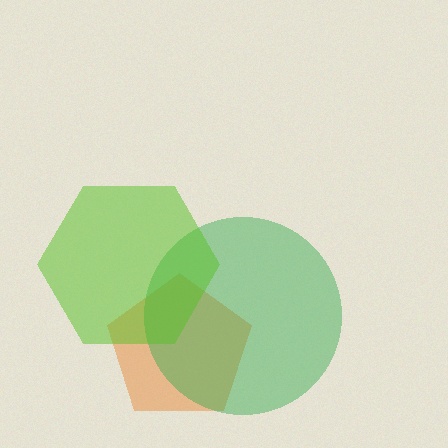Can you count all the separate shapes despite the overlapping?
Yes, there are 3 separate shapes.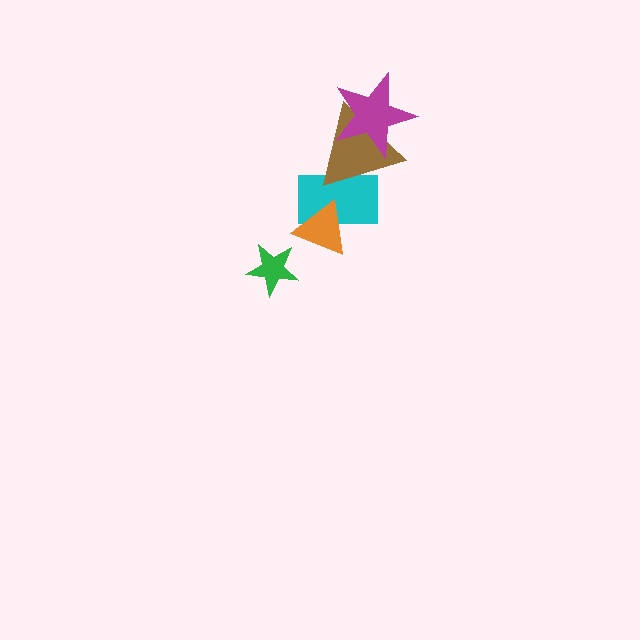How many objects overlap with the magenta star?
1 object overlaps with the magenta star.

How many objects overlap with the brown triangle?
2 objects overlap with the brown triangle.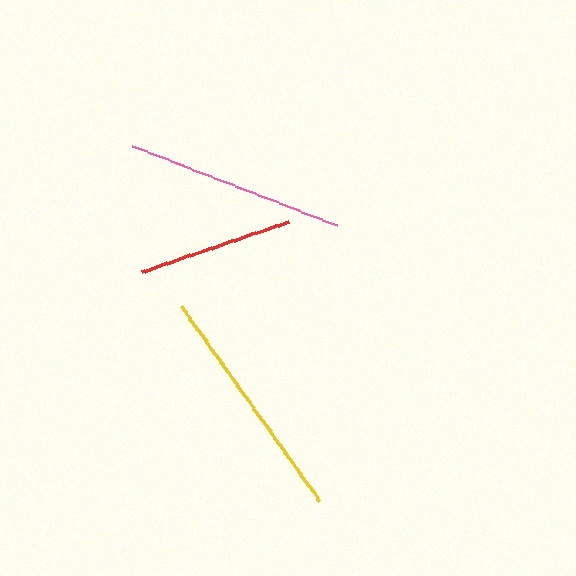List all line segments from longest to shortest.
From longest to shortest: yellow, pink, red.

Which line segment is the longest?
The yellow line is the longest at approximately 239 pixels.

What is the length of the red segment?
The red segment is approximately 155 pixels long.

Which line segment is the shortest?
The red line is the shortest at approximately 155 pixels.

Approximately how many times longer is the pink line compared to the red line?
The pink line is approximately 1.4 times the length of the red line.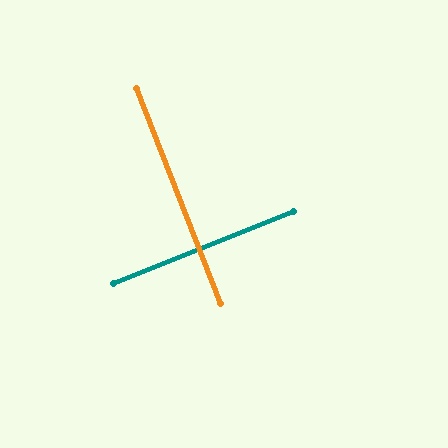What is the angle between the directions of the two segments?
Approximately 89 degrees.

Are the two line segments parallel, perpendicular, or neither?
Perpendicular — they meet at approximately 89°.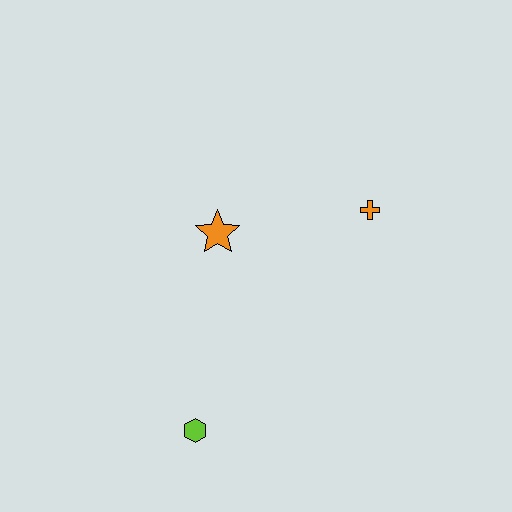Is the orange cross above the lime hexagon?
Yes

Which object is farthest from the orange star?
The lime hexagon is farthest from the orange star.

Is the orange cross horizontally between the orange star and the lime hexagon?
No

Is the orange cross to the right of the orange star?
Yes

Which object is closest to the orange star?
The orange cross is closest to the orange star.